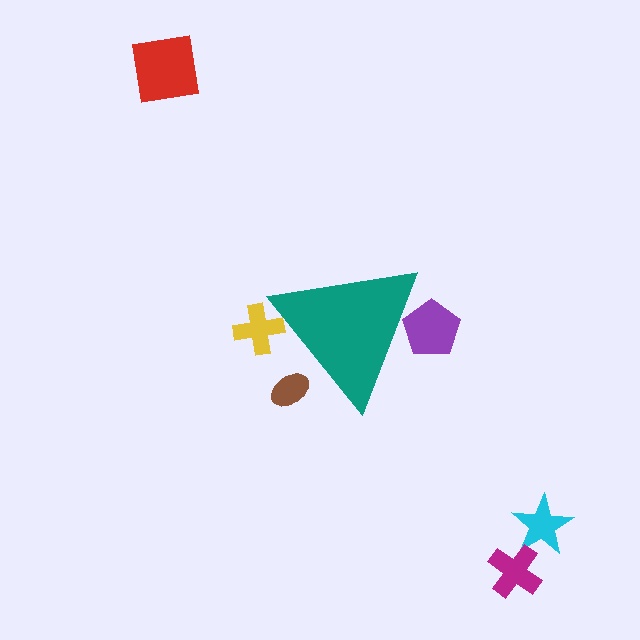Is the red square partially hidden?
No, the red square is fully visible.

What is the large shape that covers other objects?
A teal triangle.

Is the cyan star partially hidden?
No, the cyan star is fully visible.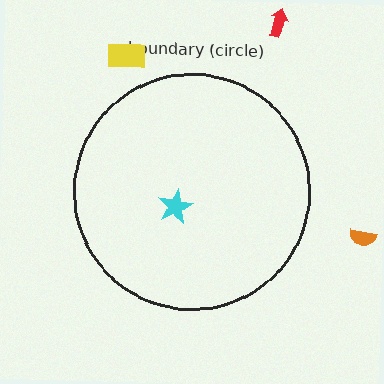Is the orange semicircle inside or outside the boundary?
Outside.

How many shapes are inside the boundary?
1 inside, 3 outside.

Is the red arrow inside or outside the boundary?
Outside.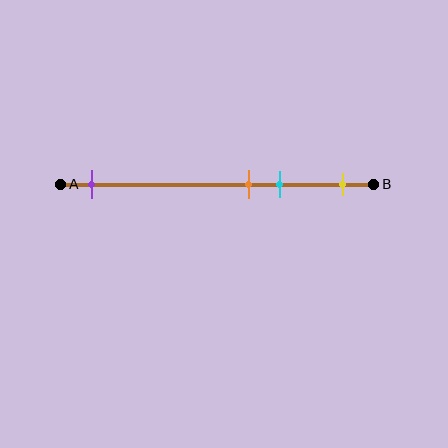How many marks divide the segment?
There are 4 marks dividing the segment.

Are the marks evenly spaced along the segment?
No, the marks are not evenly spaced.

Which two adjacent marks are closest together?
The orange and cyan marks are the closest adjacent pair.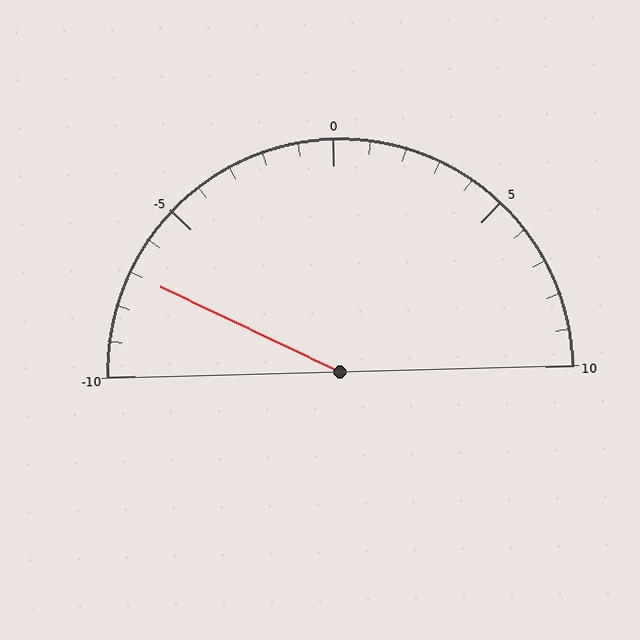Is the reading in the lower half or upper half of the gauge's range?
The reading is in the lower half of the range (-10 to 10).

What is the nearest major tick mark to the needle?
The nearest major tick mark is -5.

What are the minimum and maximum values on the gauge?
The gauge ranges from -10 to 10.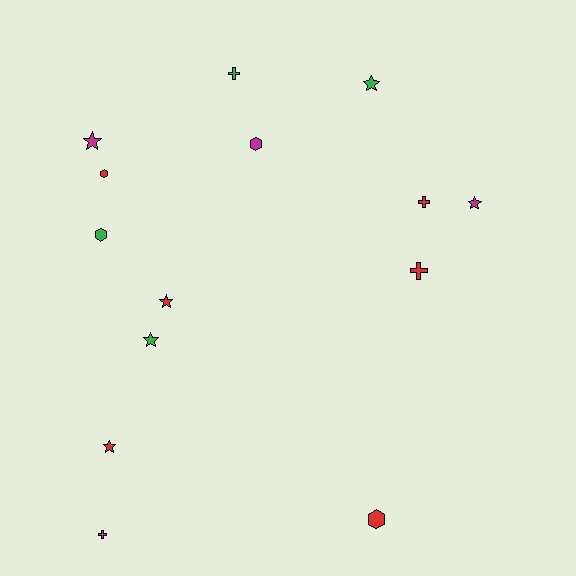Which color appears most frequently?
Red, with 6 objects.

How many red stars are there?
There are 2 red stars.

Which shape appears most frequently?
Star, with 6 objects.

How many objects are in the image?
There are 14 objects.